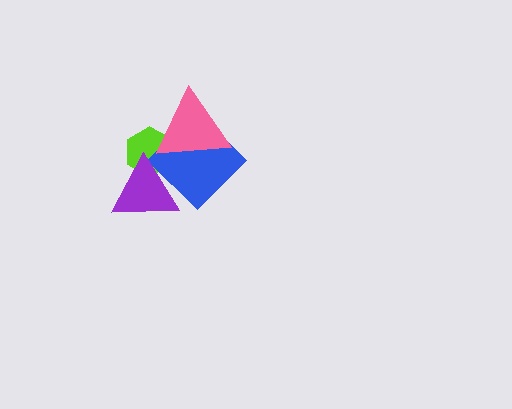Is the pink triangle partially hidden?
No, no other shape covers it.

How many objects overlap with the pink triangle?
2 objects overlap with the pink triangle.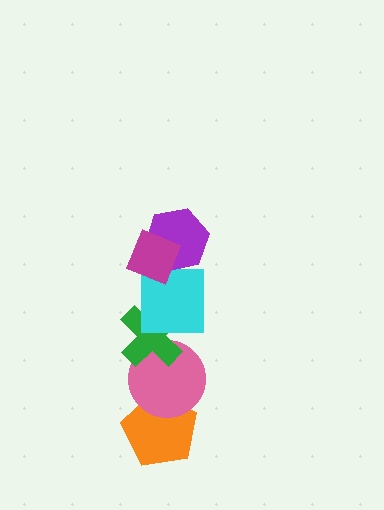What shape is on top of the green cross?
The cyan square is on top of the green cross.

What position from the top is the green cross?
The green cross is 4th from the top.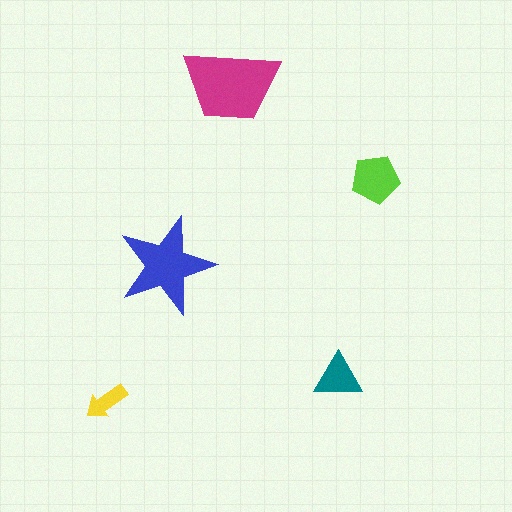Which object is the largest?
The magenta trapezoid.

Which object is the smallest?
The yellow arrow.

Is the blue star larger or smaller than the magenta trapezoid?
Smaller.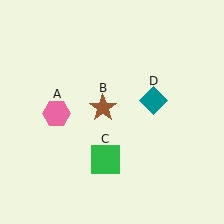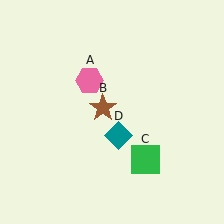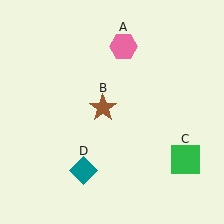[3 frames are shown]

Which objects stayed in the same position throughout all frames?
Brown star (object B) remained stationary.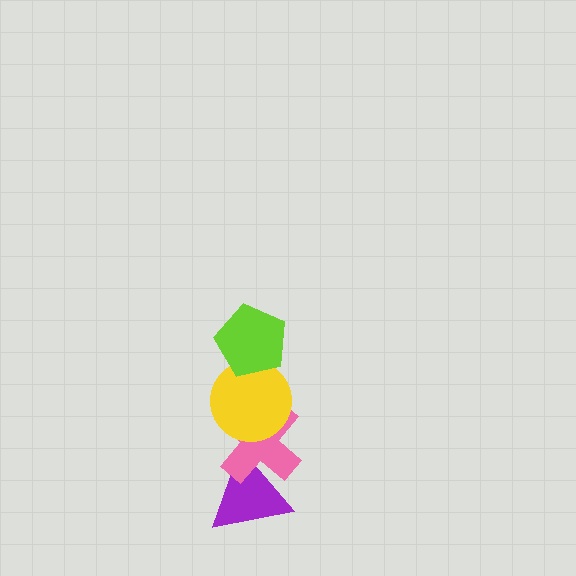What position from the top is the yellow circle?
The yellow circle is 2nd from the top.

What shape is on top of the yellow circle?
The lime pentagon is on top of the yellow circle.